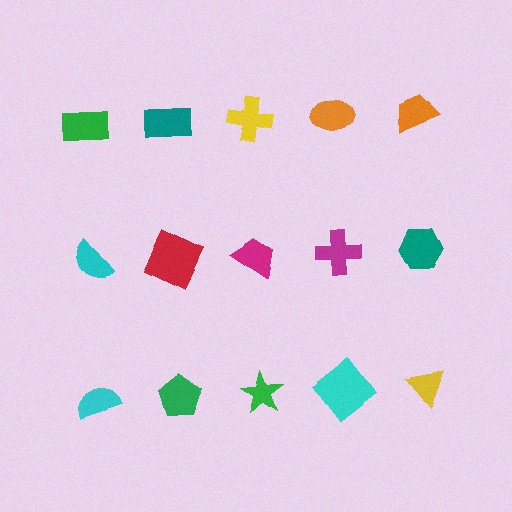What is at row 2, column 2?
A red square.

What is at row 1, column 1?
A green rectangle.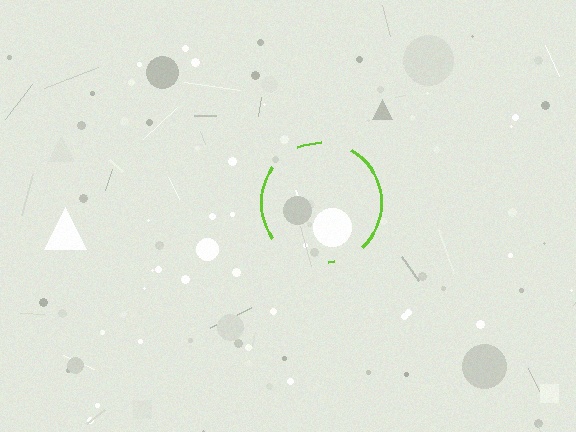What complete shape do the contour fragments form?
The contour fragments form a circle.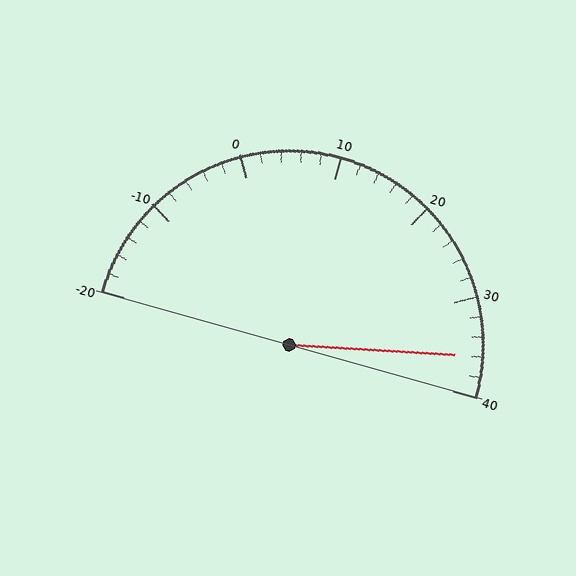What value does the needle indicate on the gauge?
The needle indicates approximately 36.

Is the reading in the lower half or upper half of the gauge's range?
The reading is in the upper half of the range (-20 to 40).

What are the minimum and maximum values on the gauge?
The gauge ranges from -20 to 40.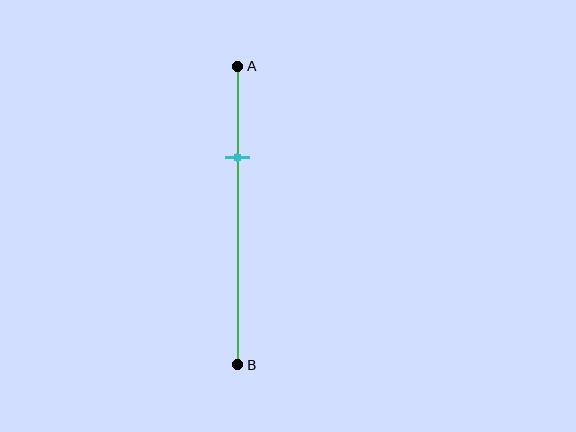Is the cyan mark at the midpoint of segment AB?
No, the mark is at about 30% from A, not at the 50% midpoint.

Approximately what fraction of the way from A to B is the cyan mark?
The cyan mark is approximately 30% of the way from A to B.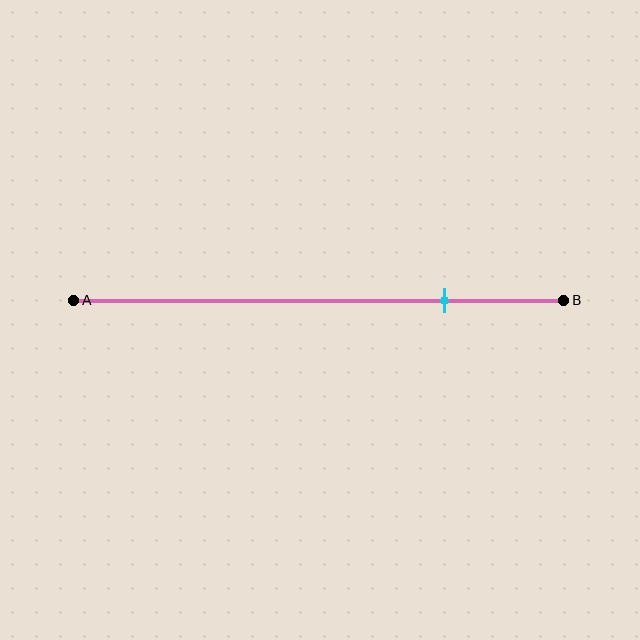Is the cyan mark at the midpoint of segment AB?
No, the mark is at about 75% from A, not at the 50% midpoint.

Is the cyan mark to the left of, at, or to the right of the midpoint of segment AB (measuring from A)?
The cyan mark is to the right of the midpoint of segment AB.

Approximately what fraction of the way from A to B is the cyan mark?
The cyan mark is approximately 75% of the way from A to B.